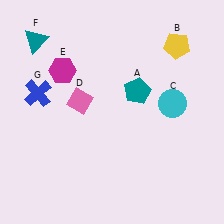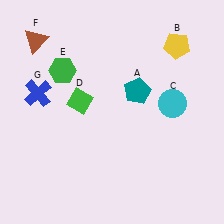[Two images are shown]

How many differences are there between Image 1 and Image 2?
There are 3 differences between the two images.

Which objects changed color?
D changed from pink to green. E changed from magenta to green. F changed from teal to brown.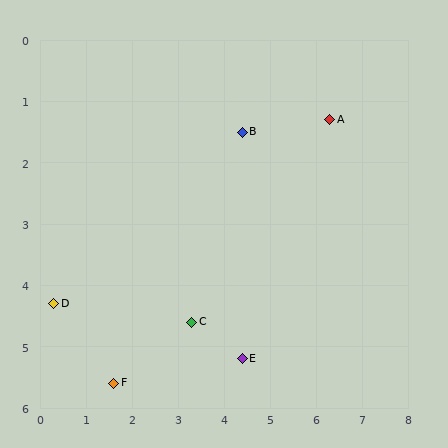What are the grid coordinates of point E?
Point E is at approximately (4.4, 5.2).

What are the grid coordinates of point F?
Point F is at approximately (1.6, 5.6).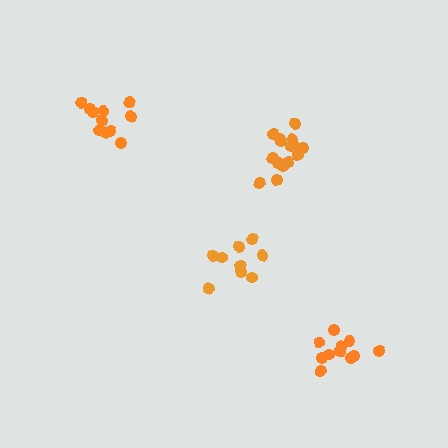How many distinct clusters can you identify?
There are 4 distinct clusters.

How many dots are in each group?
Group 1: 9 dots, Group 2: 11 dots, Group 3: 12 dots, Group 4: 15 dots (47 total).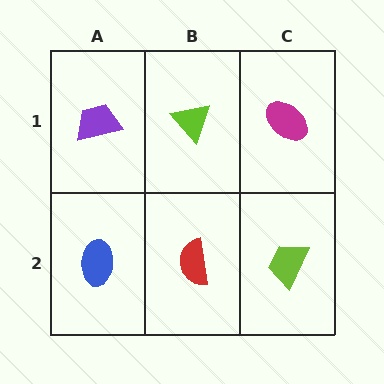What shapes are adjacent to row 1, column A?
A blue ellipse (row 2, column A), a lime triangle (row 1, column B).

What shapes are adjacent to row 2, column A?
A purple trapezoid (row 1, column A), a red semicircle (row 2, column B).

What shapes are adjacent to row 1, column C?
A lime trapezoid (row 2, column C), a lime triangle (row 1, column B).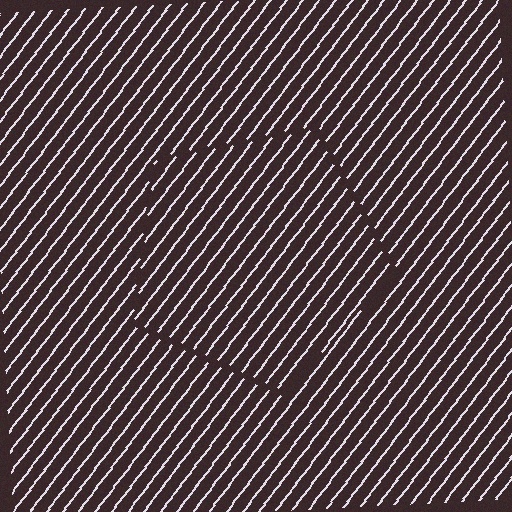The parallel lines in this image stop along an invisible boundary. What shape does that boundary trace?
An illusory pentagon. The interior of the shape contains the same grating, shifted by half a period — the contour is defined by the phase discontinuity where line-ends from the inner and outer gratings abut.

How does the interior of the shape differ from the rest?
The interior of the shape contains the same grating, shifted by half a period — the contour is defined by the phase discontinuity where line-ends from the inner and outer gratings abut.